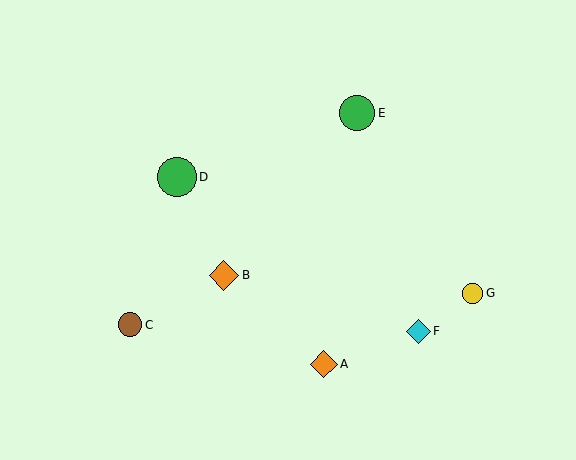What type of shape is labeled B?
Shape B is an orange diamond.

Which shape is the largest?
The green circle (labeled D) is the largest.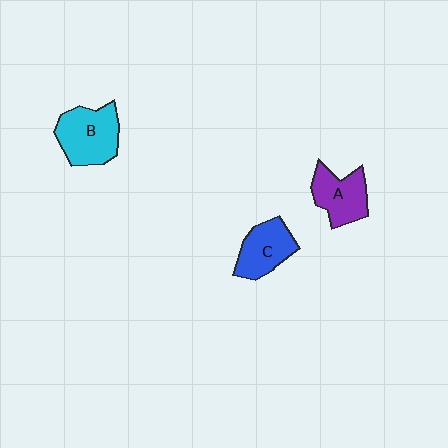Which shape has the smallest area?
Shape C (blue).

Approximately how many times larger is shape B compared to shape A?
Approximately 1.3 times.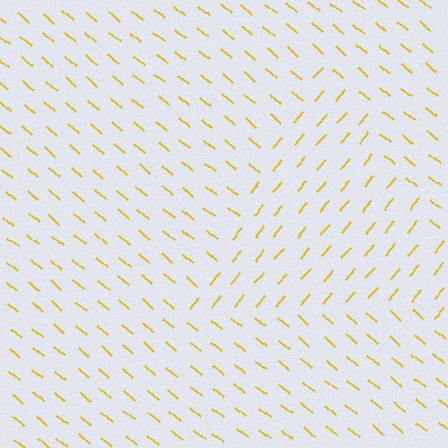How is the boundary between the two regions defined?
The boundary is defined purely by a change in line orientation (approximately 89 degrees difference). All lines are the same color and thickness.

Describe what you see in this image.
The image is filled with small yellow line segments. A triangle region in the image has lines oriented differently from the surrounding lines, creating a visible texture boundary.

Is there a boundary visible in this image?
Yes, there is a texture boundary formed by a change in line orientation.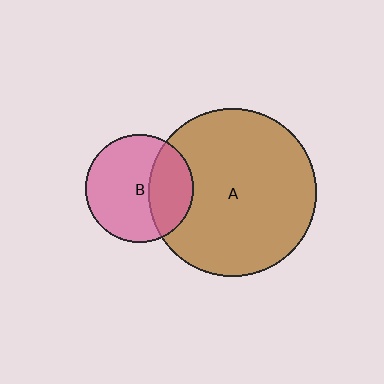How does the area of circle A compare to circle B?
Approximately 2.4 times.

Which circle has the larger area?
Circle A (brown).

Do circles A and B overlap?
Yes.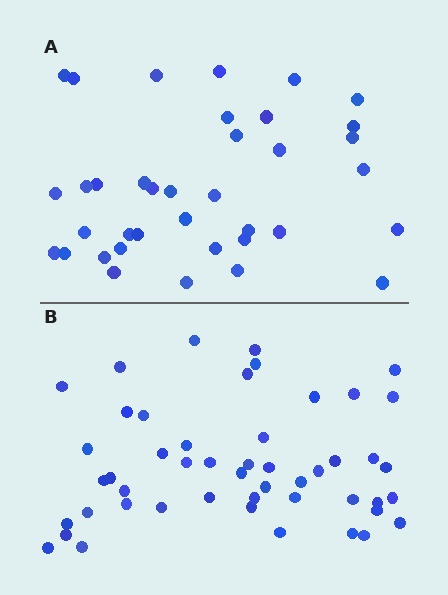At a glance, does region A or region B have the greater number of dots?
Region B (the bottom region) has more dots.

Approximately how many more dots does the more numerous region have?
Region B has roughly 12 or so more dots than region A.